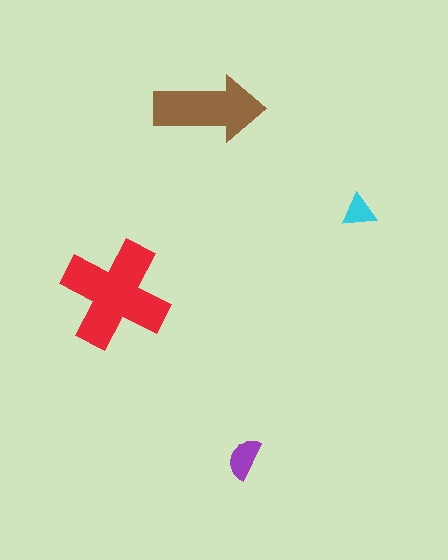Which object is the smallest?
The cyan triangle.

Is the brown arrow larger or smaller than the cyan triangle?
Larger.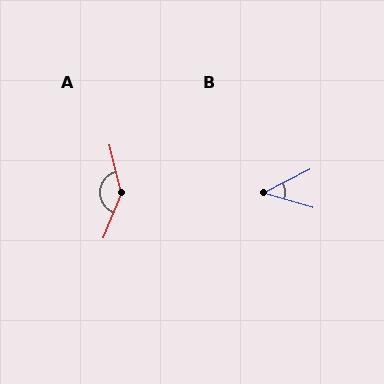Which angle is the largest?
A, at approximately 144 degrees.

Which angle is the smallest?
B, at approximately 43 degrees.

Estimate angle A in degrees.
Approximately 144 degrees.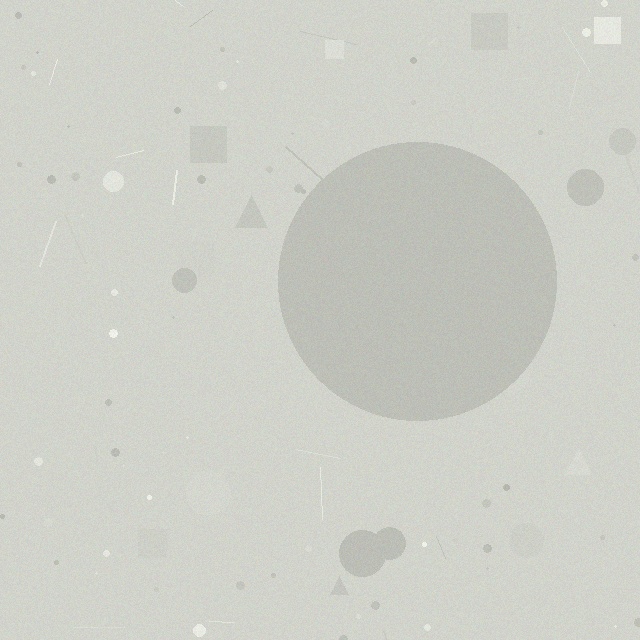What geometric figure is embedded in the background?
A circle is embedded in the background.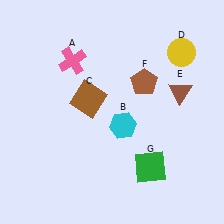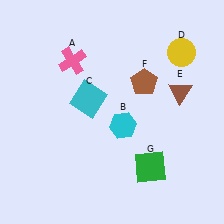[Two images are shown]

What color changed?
The square (C) changed from brown in Image 1 to cyan in Image 2.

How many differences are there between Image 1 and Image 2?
There is 1 difference between the two images.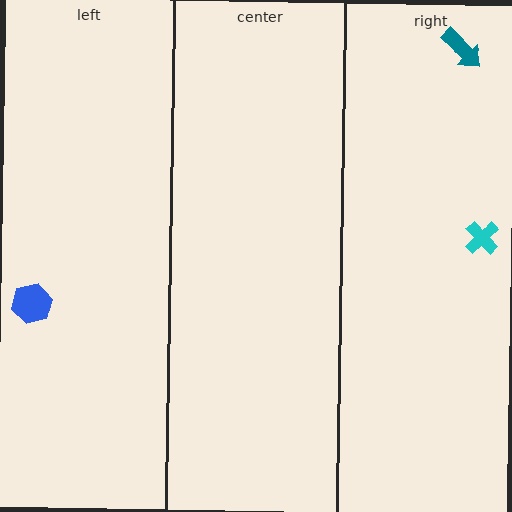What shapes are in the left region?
The blue hexagon.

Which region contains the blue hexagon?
The left region.